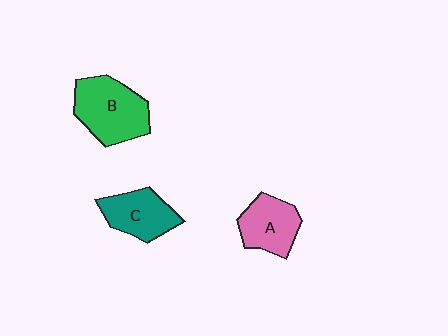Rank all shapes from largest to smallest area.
From largest to smallest: B (green), C (teal), A (pink).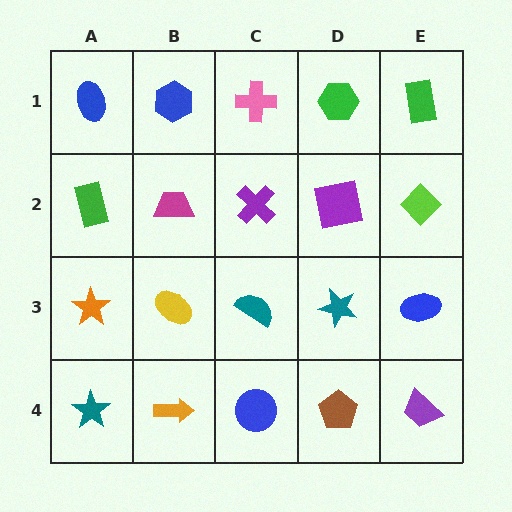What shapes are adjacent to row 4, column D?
A teal star (row 3, column D), a blue circle (row 4, column C), a purple trapezoid (row 4, column E).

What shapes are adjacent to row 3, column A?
A green rectangle (row 2, column A), a teal star (row 4, column A), a yellow ellipse (row 3, column B).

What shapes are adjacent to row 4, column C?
A teal semicircle (row 3, column C), an orange arrow (row 4, column B), a brown pentagon (row 4, column D).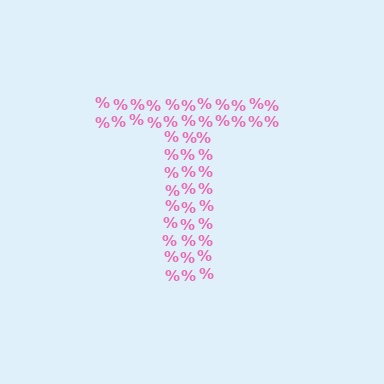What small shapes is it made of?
It is made of small percent signs.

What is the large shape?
The large shape is the letter T.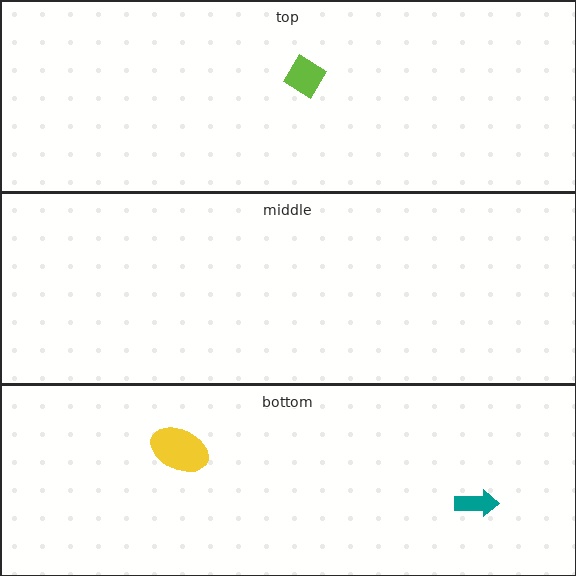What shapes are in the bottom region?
The yellow ellipse, the teal arrow.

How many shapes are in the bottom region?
2.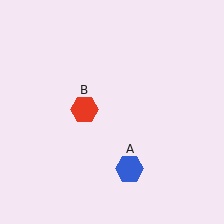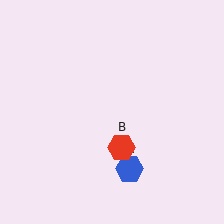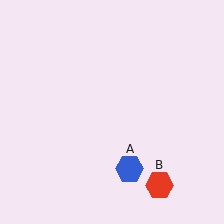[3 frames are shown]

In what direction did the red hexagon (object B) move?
The red hexagon (object B) moved down and to the right.